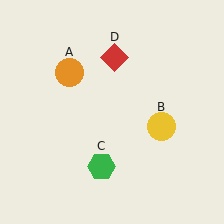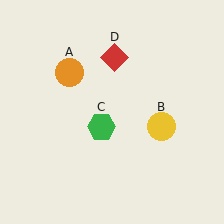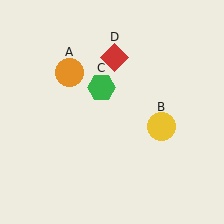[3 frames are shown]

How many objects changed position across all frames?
1 object changed position: green hexagon (object C).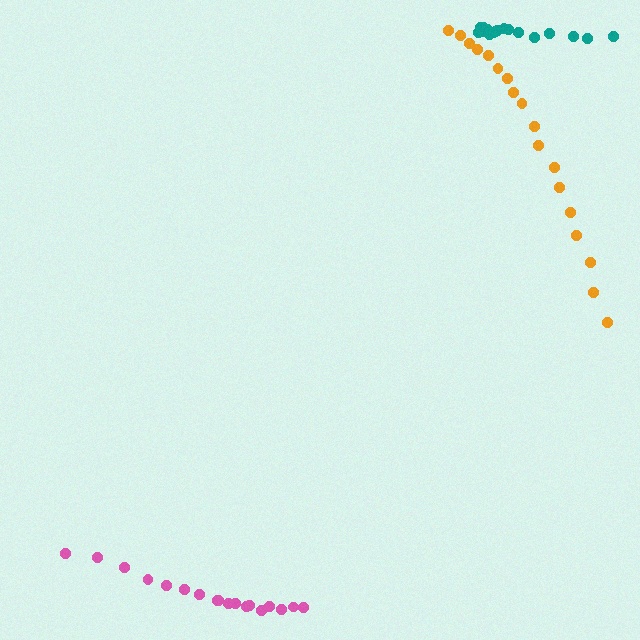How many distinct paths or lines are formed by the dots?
There are 3 distinct paths.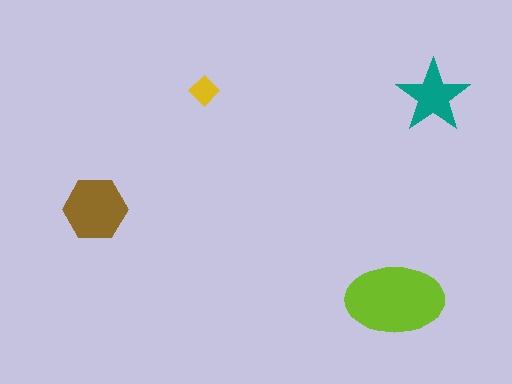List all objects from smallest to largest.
The yellow diamond, the teal star, the brown hexagon, the lime ellipse.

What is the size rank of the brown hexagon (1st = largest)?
2nd.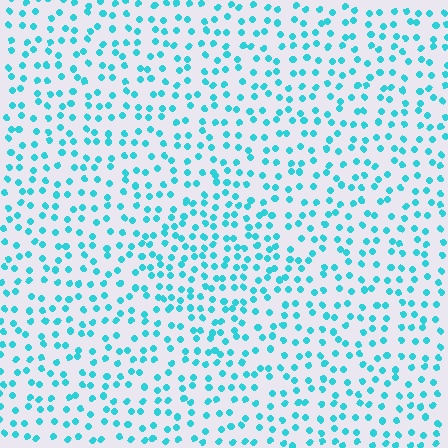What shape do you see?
I see a diamond.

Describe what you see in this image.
The image contains small cyan elements arranged at two different densities. A diamond-shaped region is visible where the elements are more densely packed than the surrounding area.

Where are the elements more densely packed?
The elements are more densely packed inside the diamond boundary.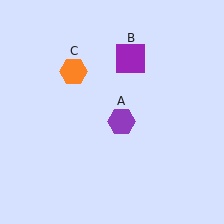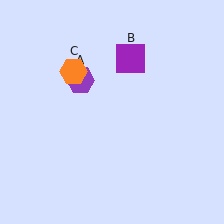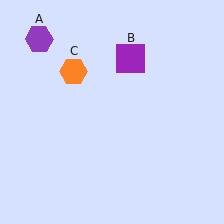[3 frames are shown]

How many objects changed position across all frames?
1 object changed position: purple hexagon (object A).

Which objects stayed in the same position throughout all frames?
Purple square (object B) and orange hexagon (object C) remained stationary.